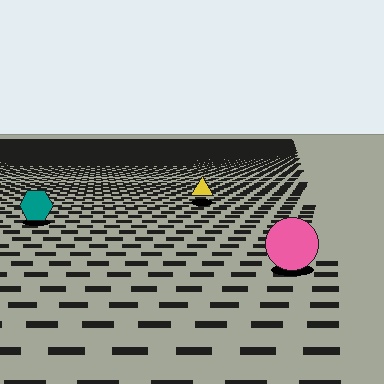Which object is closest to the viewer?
The pink circle is closest. The texture marks near it are larger and more spread out.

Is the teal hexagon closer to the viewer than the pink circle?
No. The pink circle is closer — you can tell from the texture gradient: the ground texture is coarser near it.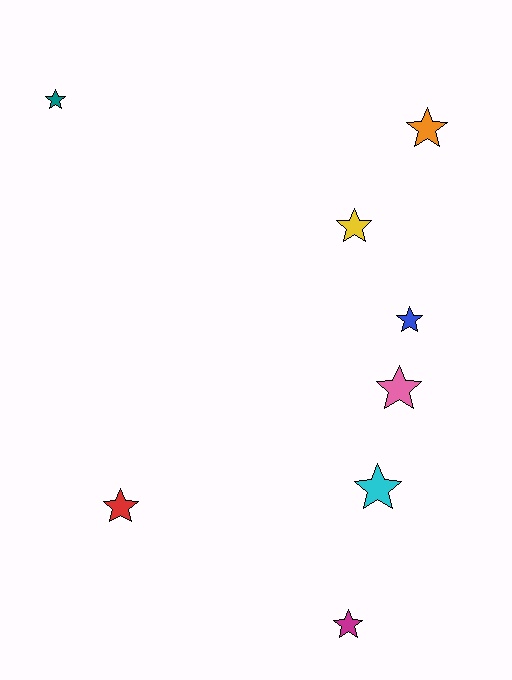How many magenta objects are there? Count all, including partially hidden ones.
There is 1 magenta object.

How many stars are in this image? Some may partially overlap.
There are 8 stars.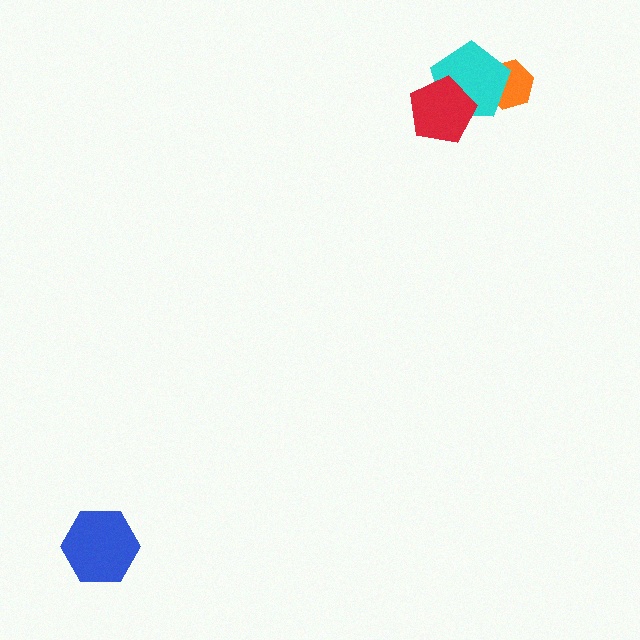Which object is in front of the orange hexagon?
The cyan pentagon is in front of the orange hexagon.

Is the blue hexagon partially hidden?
No, no other shape covers it.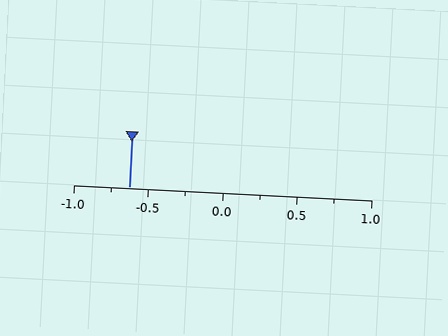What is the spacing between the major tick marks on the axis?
The major ticks are spaced 0.5 apart.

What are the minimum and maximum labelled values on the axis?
The axis runs from -1.0 to 1.0.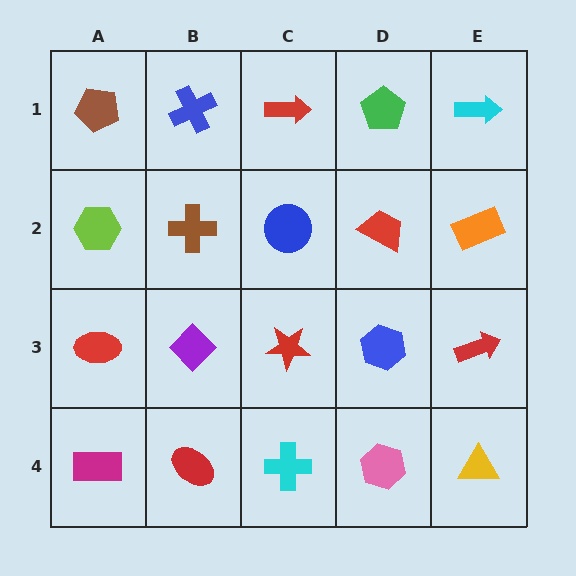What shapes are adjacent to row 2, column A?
A brown pentagon (row 1, column A), a red ellipse (row 3, column A), a brown cross (row 2, column B).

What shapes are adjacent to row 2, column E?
A cyan arrow (row 1, column E), a red arrow (row 3, column E), a red trapezoid (row 2, column D).